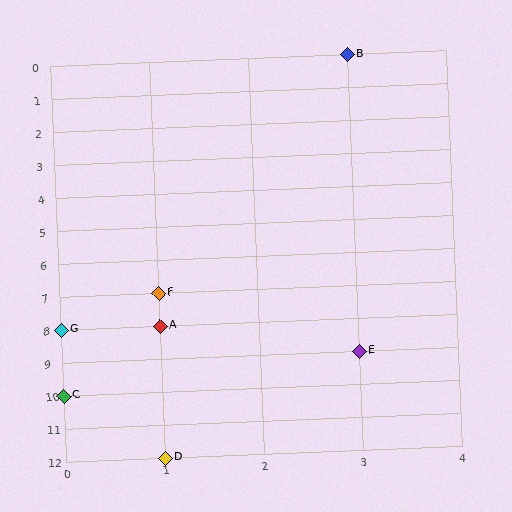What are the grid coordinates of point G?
Point G is at grid coordinates (0, 8).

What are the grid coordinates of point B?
Point B is at grid coordinates (3, 0).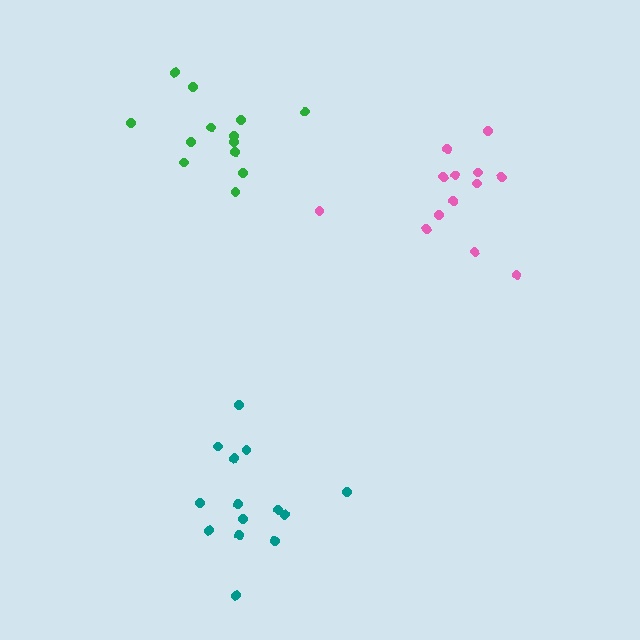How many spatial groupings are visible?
There are 3 spatial groupings.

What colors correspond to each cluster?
The clusters are colored: teal, green, pink.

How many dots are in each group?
Group 1: 14 dots, Group 2: 13 dots, Group 3: 13 dots (40 total).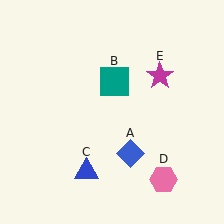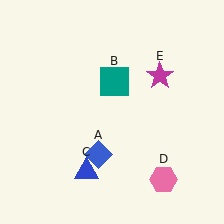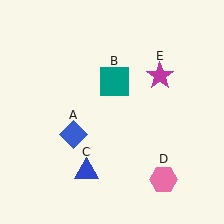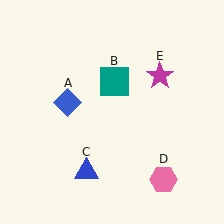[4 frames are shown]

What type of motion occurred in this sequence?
The blue diamond (object A) rotated clockwise around the center of the scene.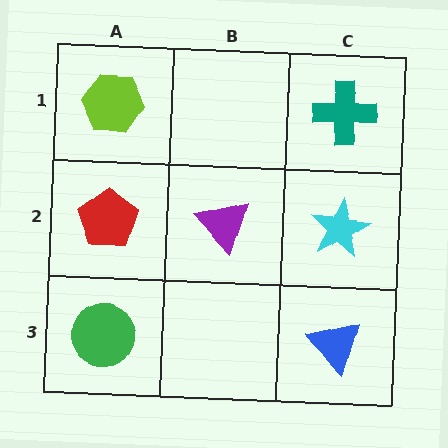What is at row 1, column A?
A lime hexagon.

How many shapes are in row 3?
2 shapes.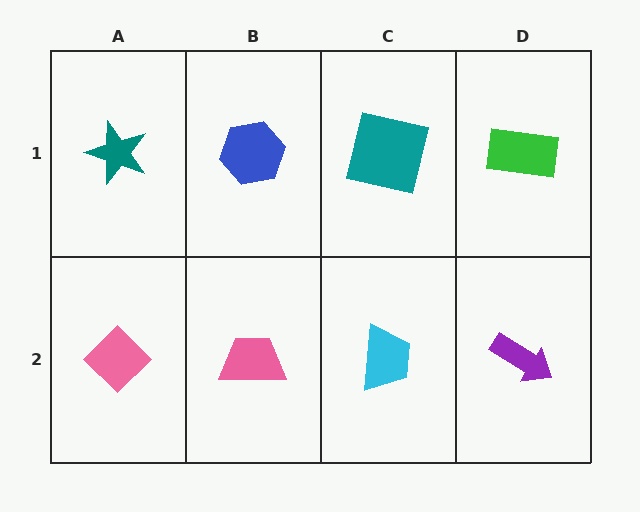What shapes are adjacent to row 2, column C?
A teal square (row 1, column C), a pink trapezoid (row 2, column B), a purple arrow (row 2, column D).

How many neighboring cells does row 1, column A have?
2.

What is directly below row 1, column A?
A pink diamond.